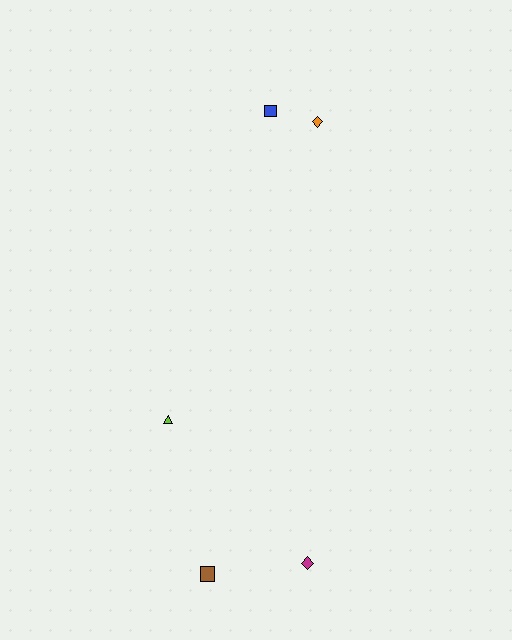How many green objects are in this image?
There are no green objects.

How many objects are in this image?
There are 5 objects.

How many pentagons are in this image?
There are no pentagons.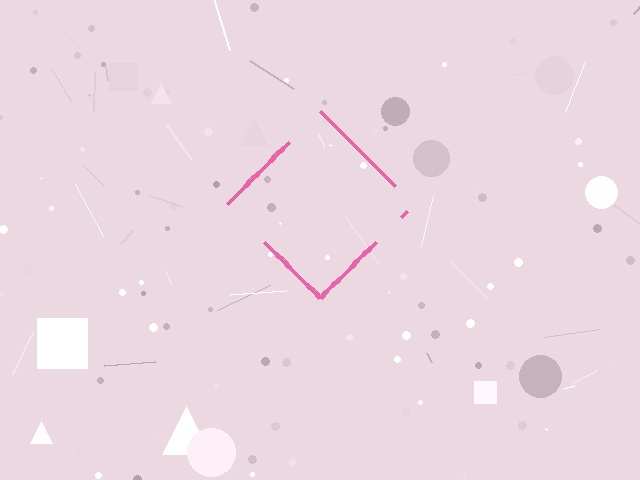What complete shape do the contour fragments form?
The contour fragments form a diamond.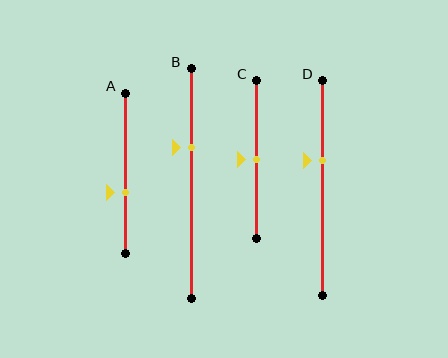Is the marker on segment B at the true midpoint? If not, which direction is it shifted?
No, the marker on segment B is shifted upward by about 16% of the segment length.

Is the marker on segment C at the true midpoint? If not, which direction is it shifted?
Yes, the marker on segment C is at the true midpoint.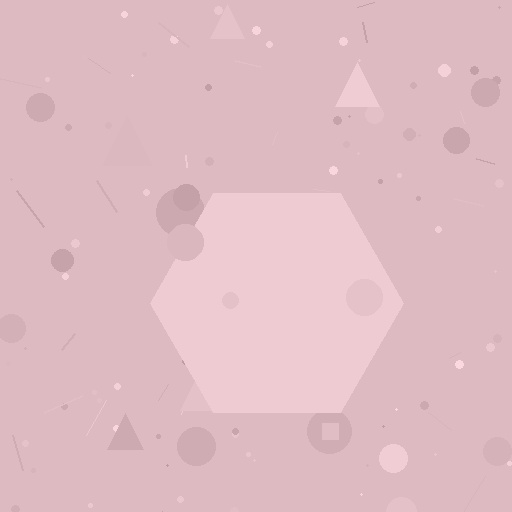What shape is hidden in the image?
A hexagon is hidden in the image.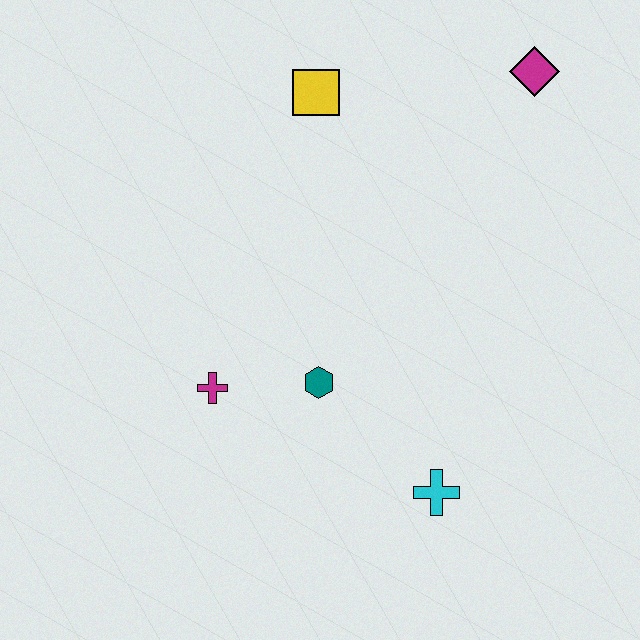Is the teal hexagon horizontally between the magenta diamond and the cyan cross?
No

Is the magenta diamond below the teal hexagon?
No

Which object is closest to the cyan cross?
The teal hexagon is closest to the cyan cross.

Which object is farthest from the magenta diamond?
The magenta cross is farthest from the magenta diamond.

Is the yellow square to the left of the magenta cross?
No